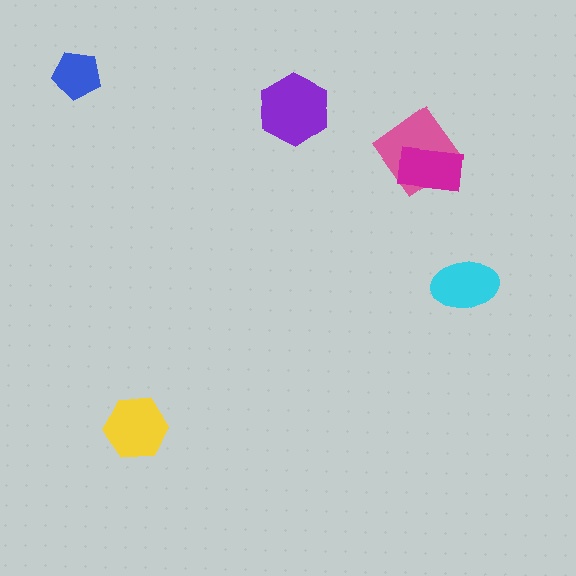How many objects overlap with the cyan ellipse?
0 objects overlap with the cyan ellipse.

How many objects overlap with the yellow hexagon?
0 objects overlap with the yellow hexagon.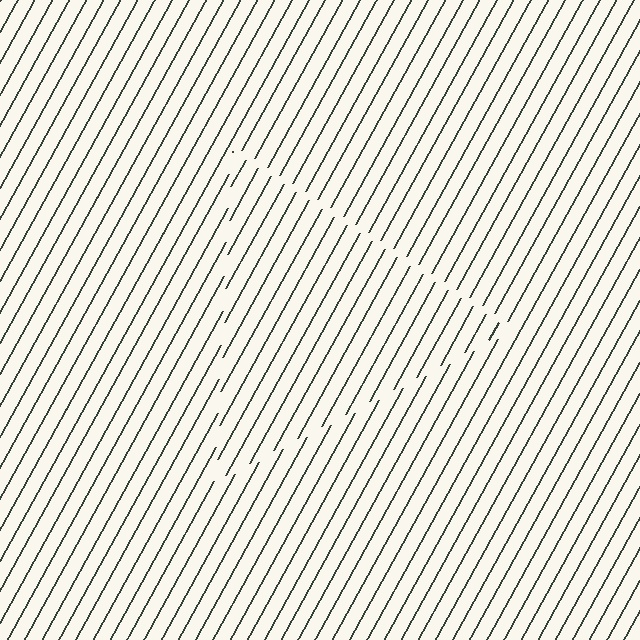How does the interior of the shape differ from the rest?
The interior of the shape contains the same grating, shifted by half a period — the contour is defined by the phase discontinuity where line-ends from the inner and outer gratings abut.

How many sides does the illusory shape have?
3 sides — the line-ends trace a triangle.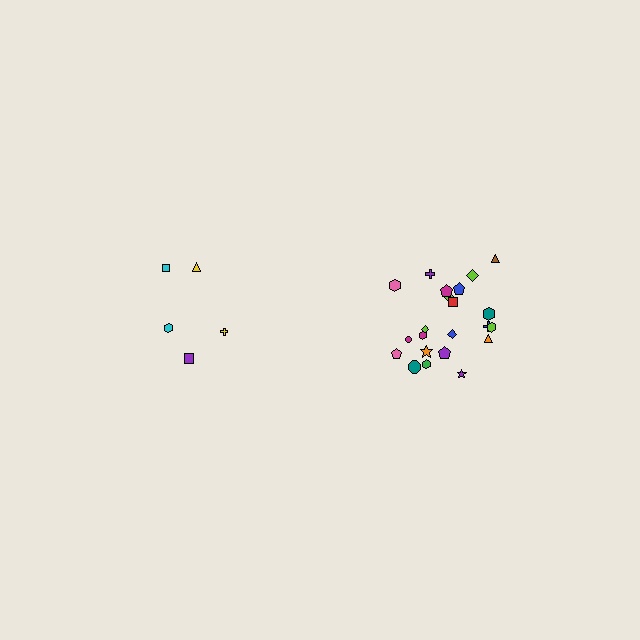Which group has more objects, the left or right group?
The right group.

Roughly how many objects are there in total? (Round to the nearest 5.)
Roughly 25 objects in total.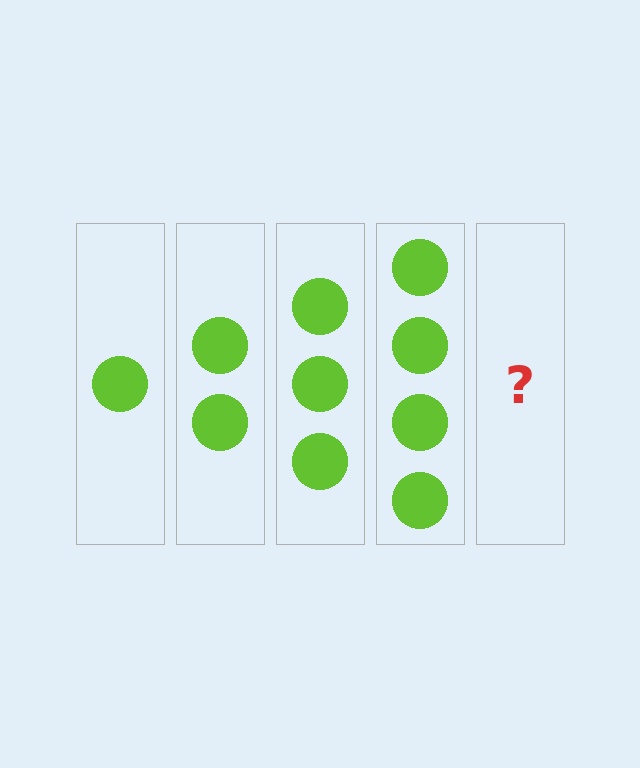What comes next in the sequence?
The next element should be 5 circles.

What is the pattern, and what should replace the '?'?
The pattern is that each step adds one more circle. The '?' should be 5 circles.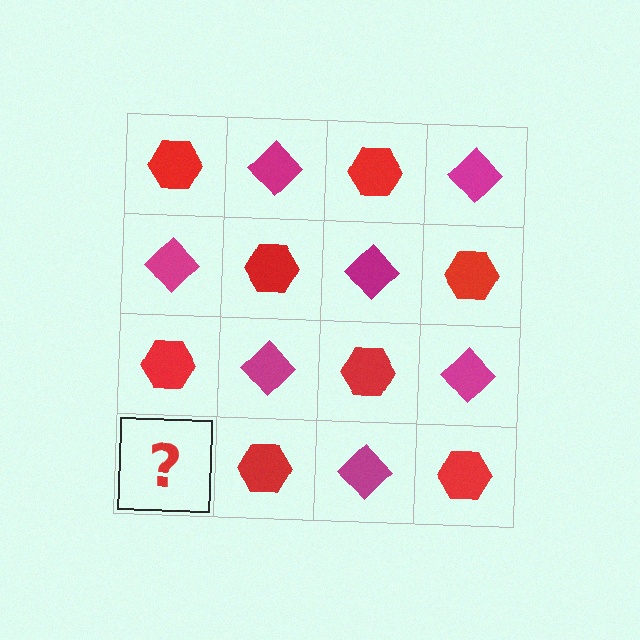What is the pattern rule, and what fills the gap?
The rule is that it alternates red hexagon and magenta diamond in a checkerboard pattern. The gap should be filled with a magenta diamond.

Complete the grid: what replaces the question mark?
The question mark should be replaced with a magenta diamond.